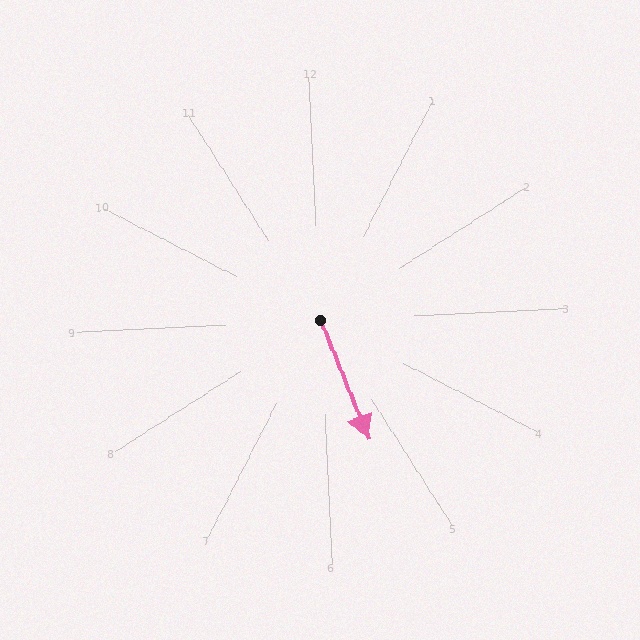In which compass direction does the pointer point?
South.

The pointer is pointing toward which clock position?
Roughly 5 o'clock.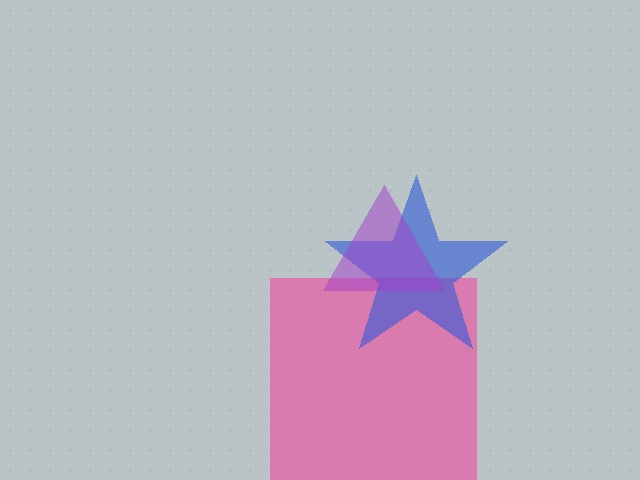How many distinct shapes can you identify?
There are 3 distinct shapes: a pink square, a blue star, a purple triangle.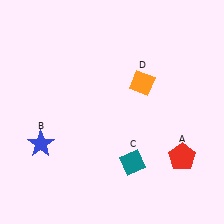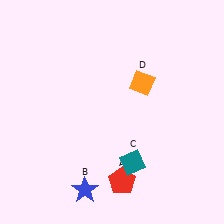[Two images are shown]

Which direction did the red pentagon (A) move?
The red pentagon (A) moved left.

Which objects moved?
The objects that moved are: the red pentagon (A), the blue star (B).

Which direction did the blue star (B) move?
The blue star (B) moved down.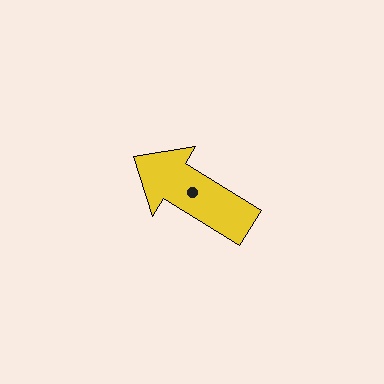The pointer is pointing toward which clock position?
Roughly 10 o'clock.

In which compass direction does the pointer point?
Northwest.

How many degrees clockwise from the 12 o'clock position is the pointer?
Approximately 301 degrees.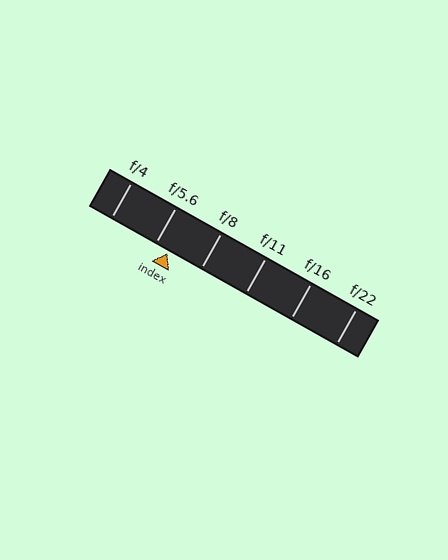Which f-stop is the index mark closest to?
The index mark is closest to f/5.6.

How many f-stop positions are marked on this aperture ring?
There are 6 f-stop positions marked.